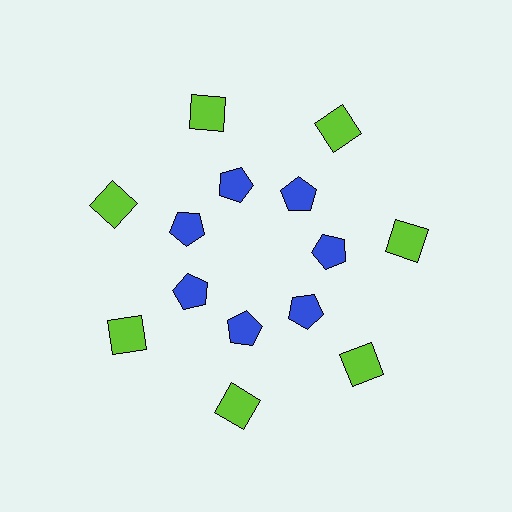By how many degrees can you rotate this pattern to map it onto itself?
The pattern maps onto itself every 51 degrees of rotation.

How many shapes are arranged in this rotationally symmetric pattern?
There are 14 shapes, arranged in 7 groups of 2.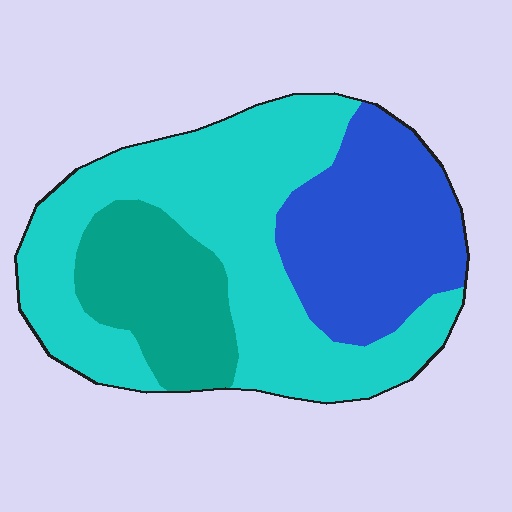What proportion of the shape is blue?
Blue covers around 30% of the shape.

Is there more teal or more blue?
Blue.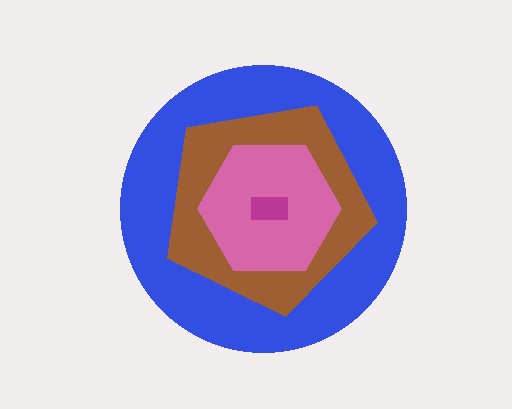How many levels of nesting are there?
4.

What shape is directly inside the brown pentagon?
The pink hexagon.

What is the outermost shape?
The blue circle.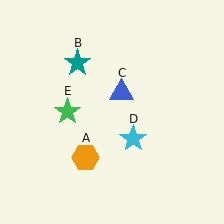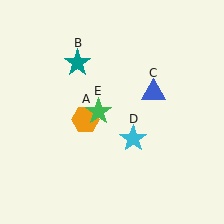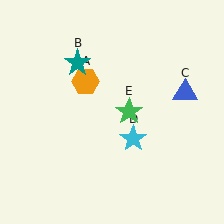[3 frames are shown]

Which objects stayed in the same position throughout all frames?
Teal star (object B) and cyan star (object D) remained stationary.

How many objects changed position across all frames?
3 objects changed position: orange hexagon (object A), blue triangle (object C), green star (object E).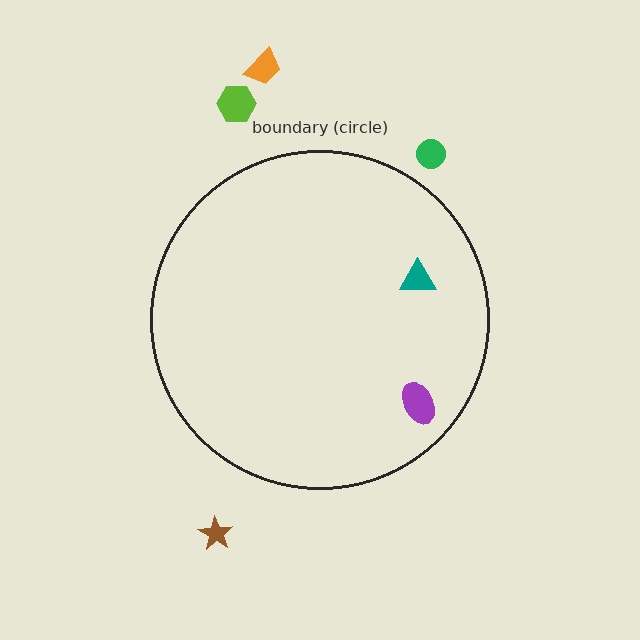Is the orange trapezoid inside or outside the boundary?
Outside.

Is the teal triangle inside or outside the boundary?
Inside.